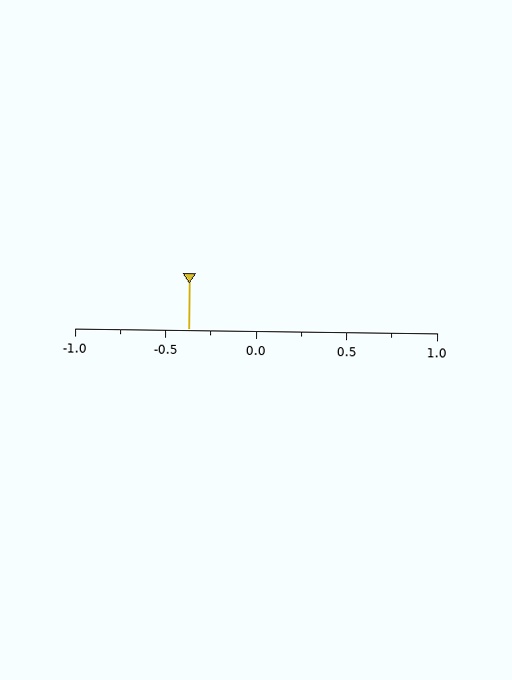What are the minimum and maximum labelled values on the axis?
The axis runs from -1.0 to 1.0.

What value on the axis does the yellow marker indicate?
The marker indicates approximately -0.38.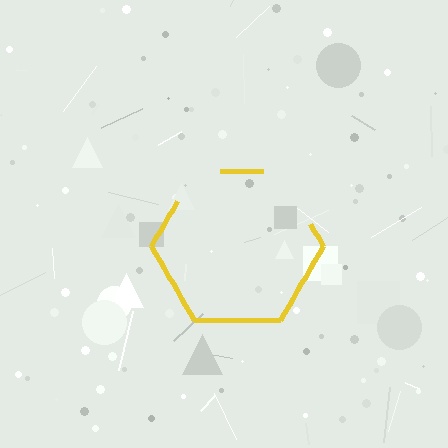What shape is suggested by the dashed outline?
The dashed outline suggests a hexagon.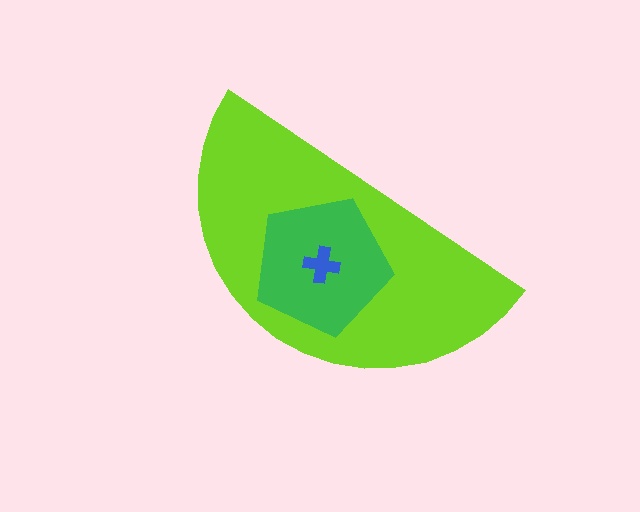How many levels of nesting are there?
3.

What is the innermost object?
The blue cross.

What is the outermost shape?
The lime semicircle.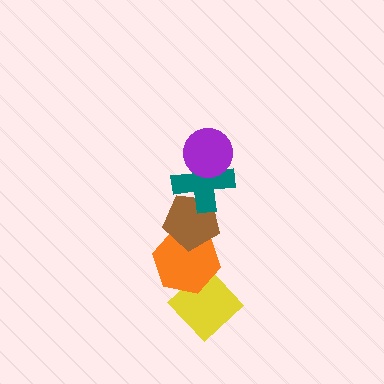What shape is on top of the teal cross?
The purple circle is on top of the teal cross.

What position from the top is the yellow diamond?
The yellow diamond is 5th from the top.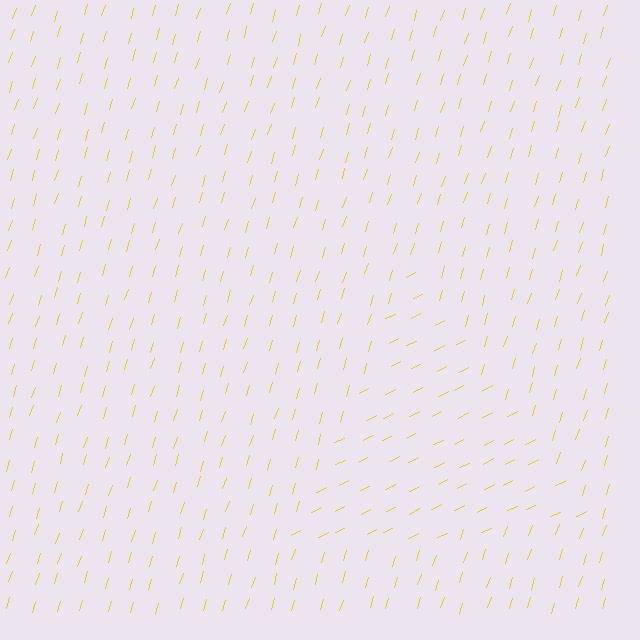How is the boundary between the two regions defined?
The boundary is defined purely by a change in line orientation (approximately 45 degrees difference). All lines are the same color and thickness.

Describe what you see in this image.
The image is filled with small yellow line segments. A triangle region in the image has lines oriented differently from the surrounding lines, creating a visible texture boundary.